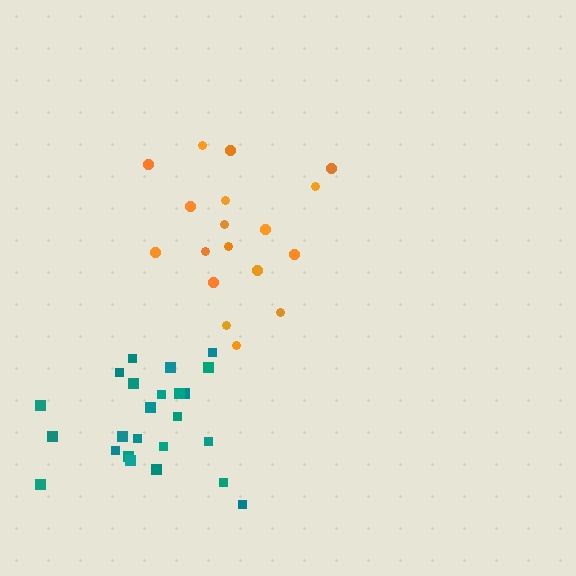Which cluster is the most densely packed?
Orange.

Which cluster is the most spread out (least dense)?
Teal.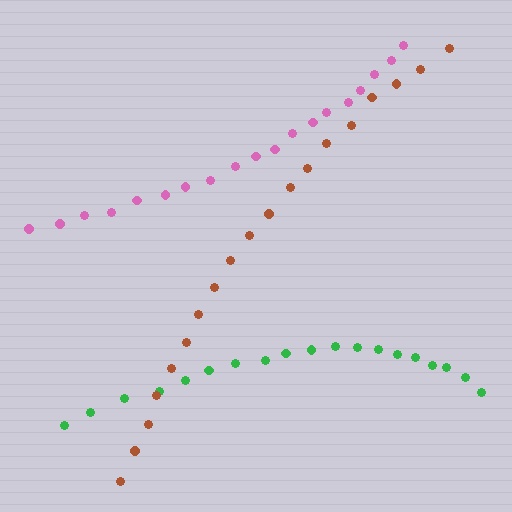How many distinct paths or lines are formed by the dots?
There are 3 distinct paths.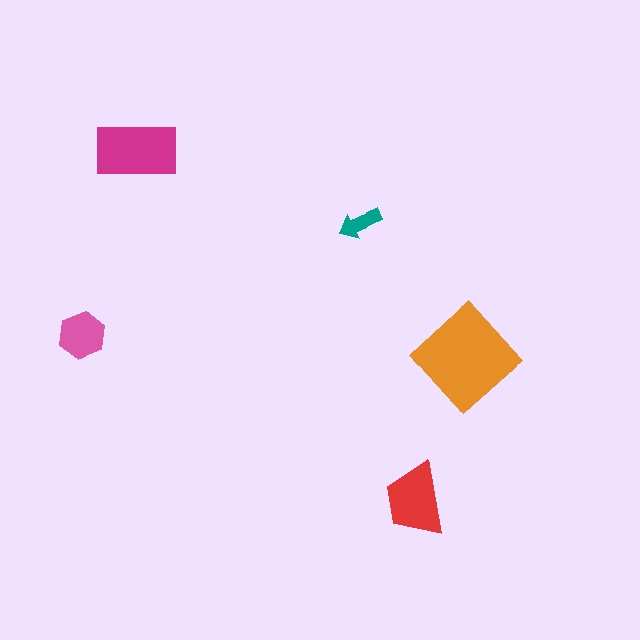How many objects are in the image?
There are 5 objects in the image.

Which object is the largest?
The orange diamond.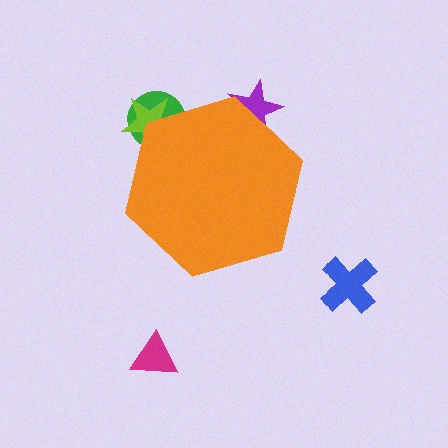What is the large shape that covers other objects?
An orange hexagon.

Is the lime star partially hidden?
Yes, the lime star is partially hidden behind the orange hexagon.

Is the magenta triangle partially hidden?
No, the magenta triangle is fully visible.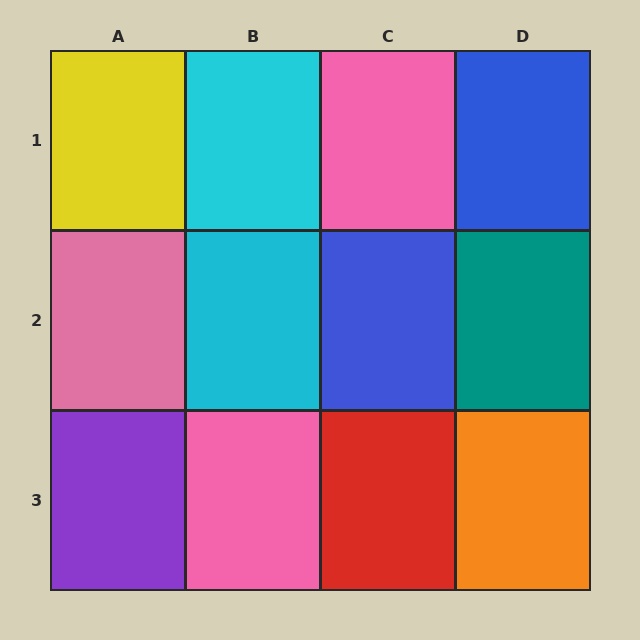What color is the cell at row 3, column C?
Red.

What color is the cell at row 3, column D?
Orange.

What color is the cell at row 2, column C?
Blue.